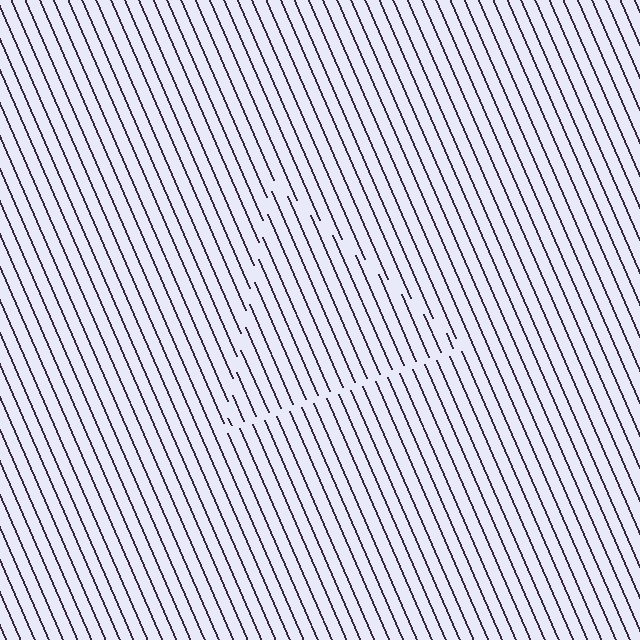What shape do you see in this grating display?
An illusory triangle. The interior of the shape contains the same grating, shifted by half a period — the contour is defined by the phase discontinuity where line-ends from the inner and outer gratings abut.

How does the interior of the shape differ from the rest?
The interior of the shape contains the same grating, shifted by half a period — the contour is defined by the phase discontinuity where line-ends from the inner and outer gratings abut.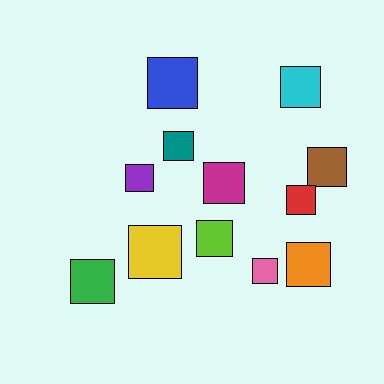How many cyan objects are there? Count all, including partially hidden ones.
There is 1 cyan object.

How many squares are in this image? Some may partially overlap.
There are 12 squares.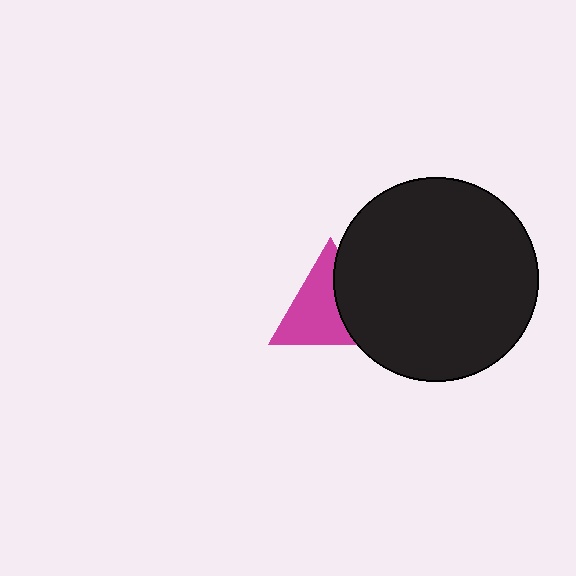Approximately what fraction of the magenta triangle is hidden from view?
Roughly 37% of the magenta triangle is hidden behind the black circle.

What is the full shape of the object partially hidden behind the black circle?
The partially hidden object is a magenta triangle.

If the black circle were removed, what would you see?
You would see the complete magenta triangle.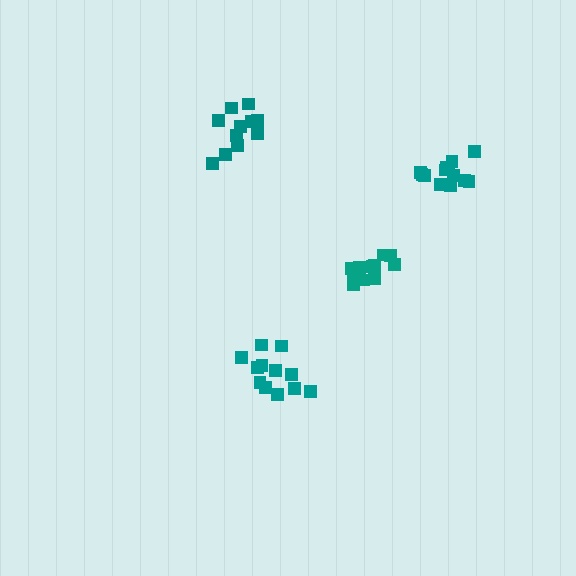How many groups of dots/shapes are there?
There are 4 groups.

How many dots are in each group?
Group 1: 11 dots, Group 2: 12 dots, Group 3: 11 dots, Group 4: 13 dots (47 total).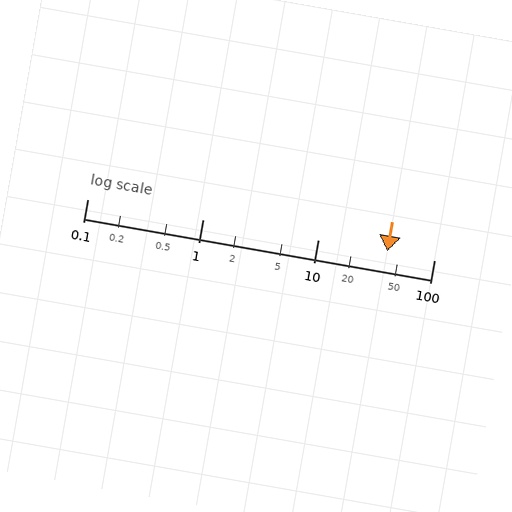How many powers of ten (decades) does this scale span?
The scale spans 3 decades, from 0.1 to 100.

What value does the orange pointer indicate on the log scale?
The pointer indicates approximately 39.